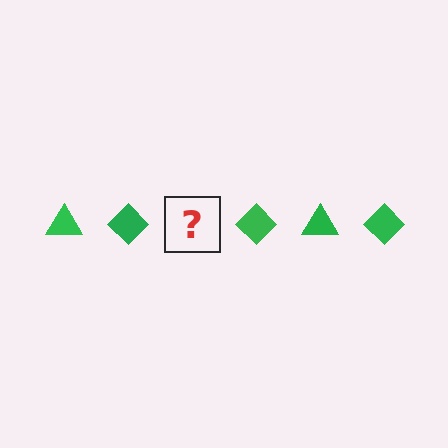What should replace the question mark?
The question mark should be replaced with a green triangle.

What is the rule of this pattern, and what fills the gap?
The rule is that the pattern cycles through triangle, diamond shapes in green. The gap should be filled with a green triangle.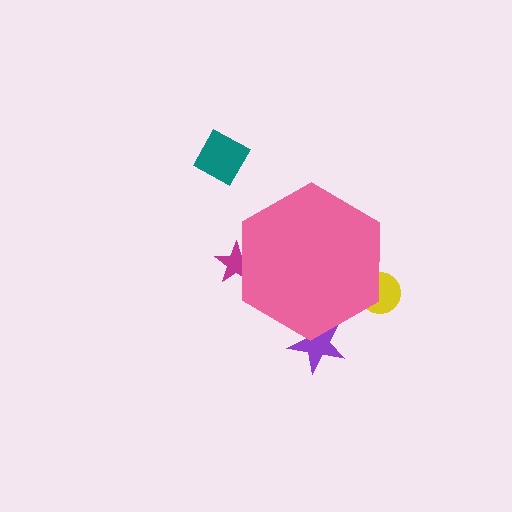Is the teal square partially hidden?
No, the teal square is fully visible.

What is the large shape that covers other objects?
A pink hexagon.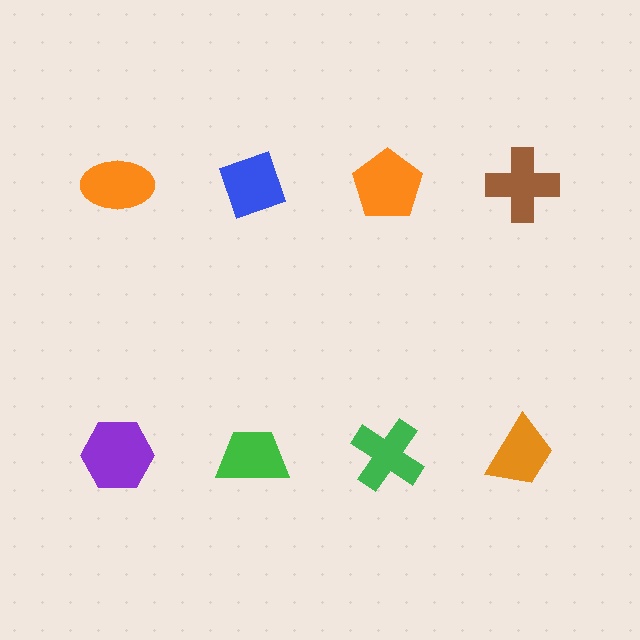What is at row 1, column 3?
An orange pentagon.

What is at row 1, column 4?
A brown cross.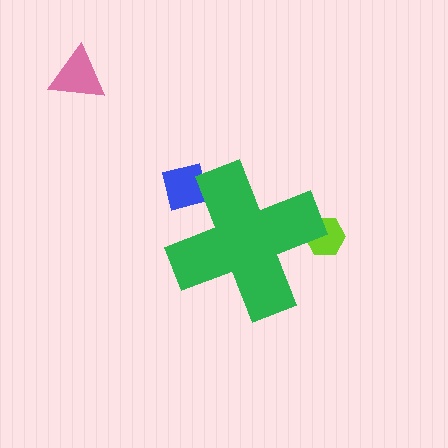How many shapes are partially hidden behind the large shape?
2 shapes are partially hidden.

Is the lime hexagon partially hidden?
Yes, the lime hexagon is partially hidden behind the green cross.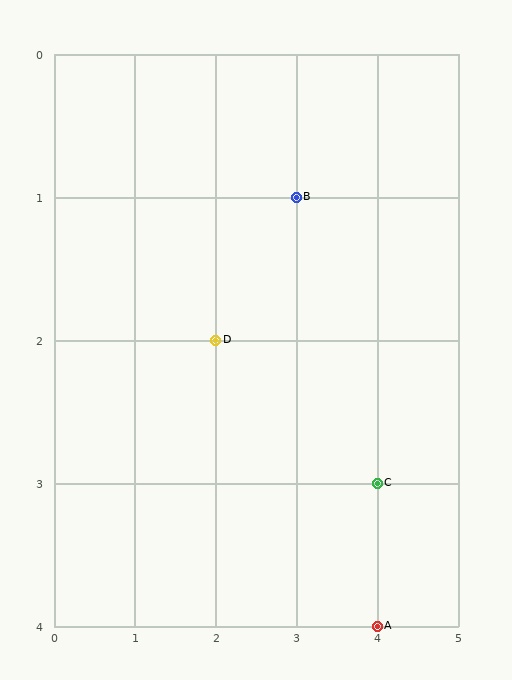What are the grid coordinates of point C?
Point C is at grid coordinates (4, 3).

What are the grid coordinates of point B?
Point B is at grid coordinates (3, 1).